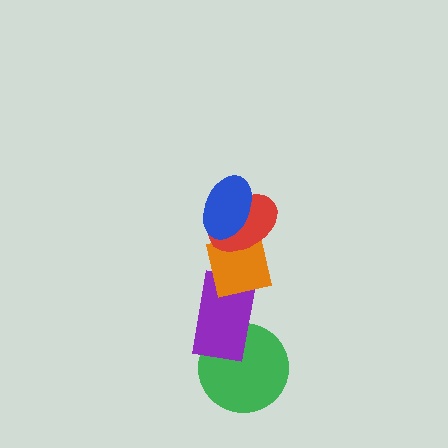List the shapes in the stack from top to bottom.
From top to bottom: the blue ellipse, the red ellipse, the orange square, the purple rectangle, the green circle.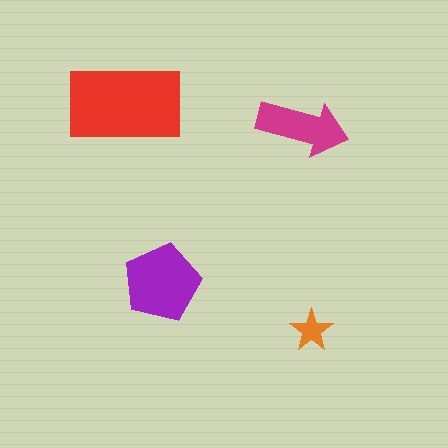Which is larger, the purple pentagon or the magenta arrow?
The purple pentagon.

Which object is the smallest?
The orange star.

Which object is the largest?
The red rectangle.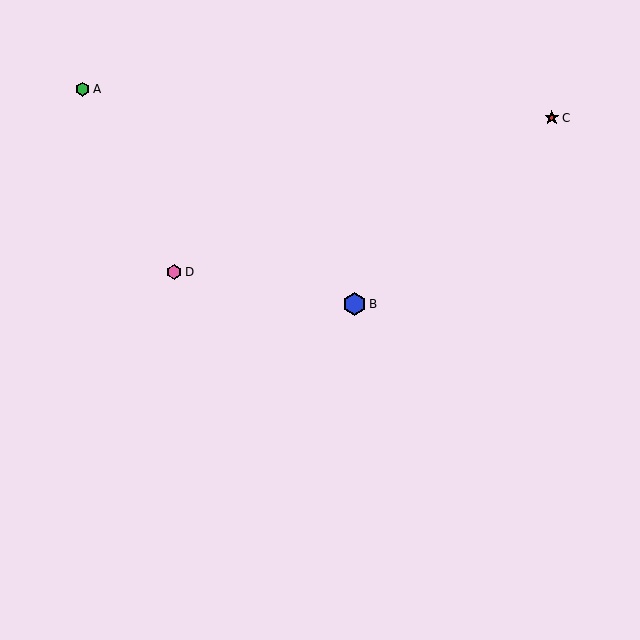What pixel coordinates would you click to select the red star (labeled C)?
Click at (552, 118) to select the red star C.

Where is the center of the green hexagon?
The center of the green hexagon is at (83, 89).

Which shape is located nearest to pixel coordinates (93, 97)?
The green hexagon (labeled A) at (83, 89) is nearest to that location.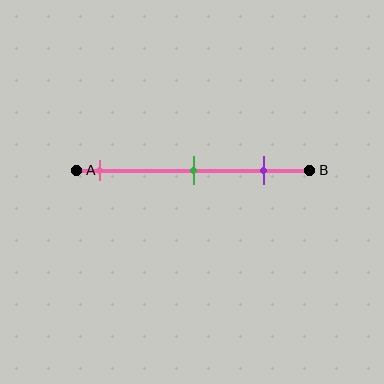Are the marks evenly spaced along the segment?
Yes, the marks are approximately evenly spaced.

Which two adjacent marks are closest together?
The green and purple marks are the closest adjacent pair.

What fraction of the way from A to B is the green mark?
The green mark is approximately 50% (0.5) of the way from A to B.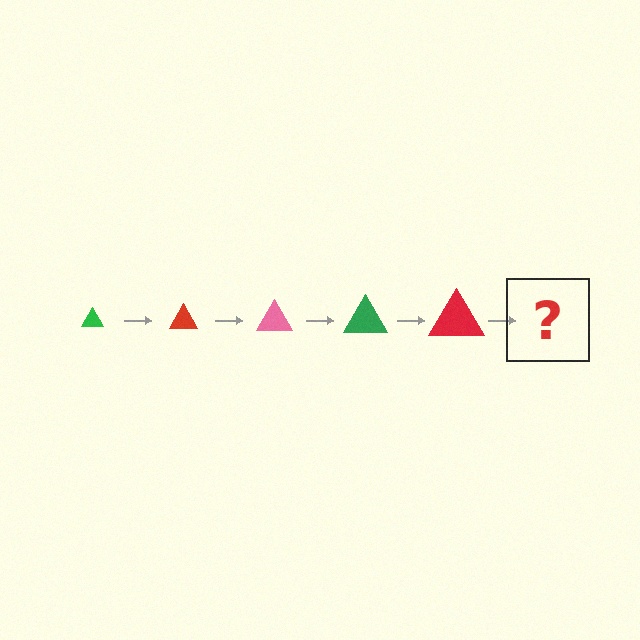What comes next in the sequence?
The next element should be a pink triangle, larger than the previous one.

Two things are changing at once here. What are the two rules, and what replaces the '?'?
The two rules are that the triangle grows larger each step and the color cycles through green, red, and pink. The '?' should be a pink triangle, larger than the previous one.